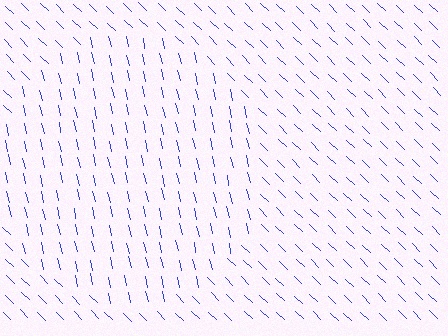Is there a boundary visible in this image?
Yes, there is a texture boundary formed by a change in line orientation.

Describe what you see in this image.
The image is filled with small blue line segments. A circle region in the image has lines oriented differently from the surrounding lines, creating a visible texture boundary.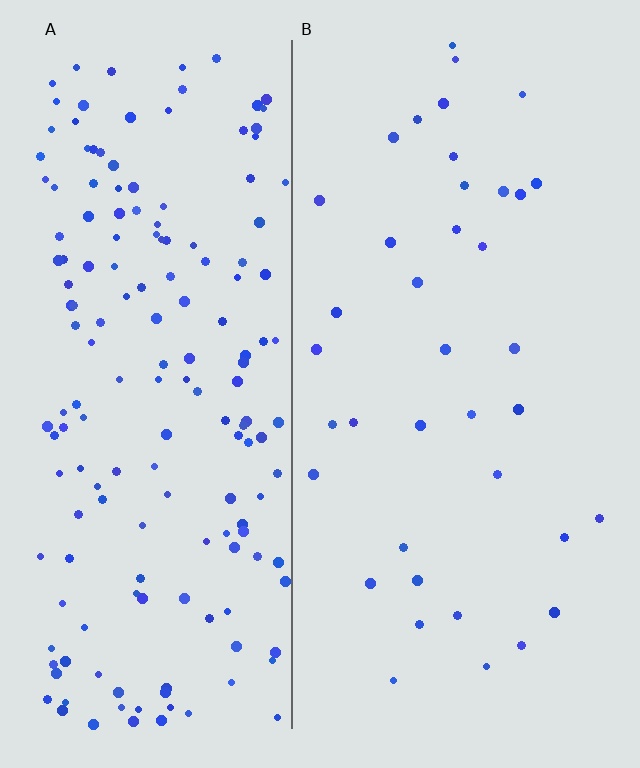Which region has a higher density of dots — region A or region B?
A (the left).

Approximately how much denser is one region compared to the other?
Approximately 4.5× — region A over region B.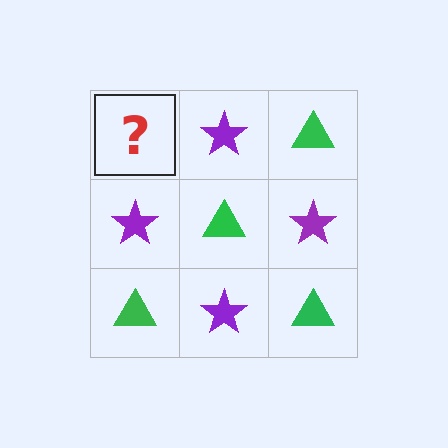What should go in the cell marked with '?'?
The missing cell should contain a green triangle.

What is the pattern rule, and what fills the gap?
The rule is that it alternates green triangle and purple star in a checkerboard pattern. The gap should be filled with a green triangle.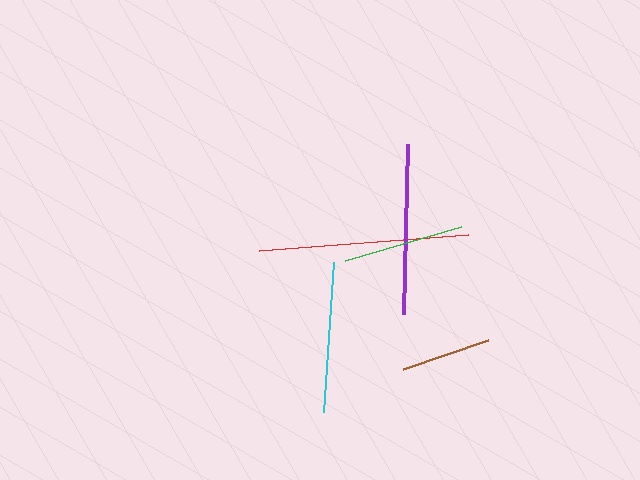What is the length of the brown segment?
The brown segment is approximately 90 pixels long.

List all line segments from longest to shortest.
From longest to shortest: red, purple, cyan, green, brown.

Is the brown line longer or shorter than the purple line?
The purple line is longer than the brown line.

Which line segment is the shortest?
The brown line is the shortest at approximately 90 pixels.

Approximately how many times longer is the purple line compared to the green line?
The purple line is approximately 1.4 times the length of the green line.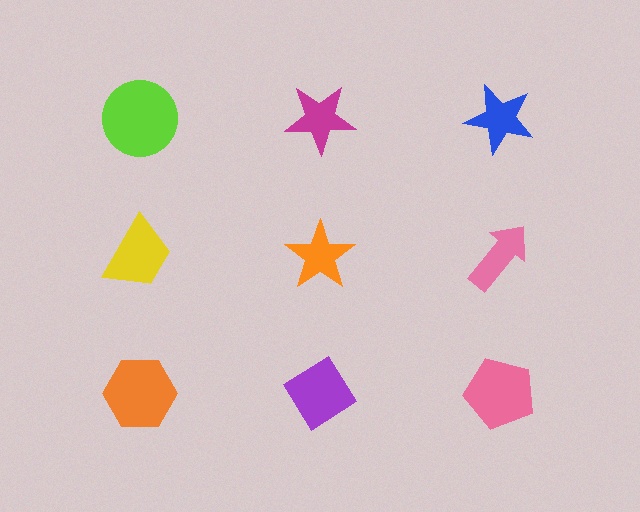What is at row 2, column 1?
A yellow trapezoid.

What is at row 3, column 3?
A pink pentagon.